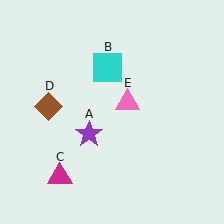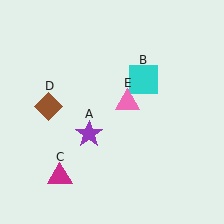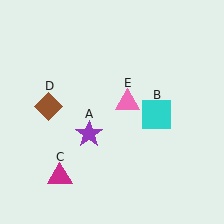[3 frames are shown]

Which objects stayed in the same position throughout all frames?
Purple star (object A) and magenta triangle (object C) and brown diamond (object D) and pink triangle (object E) remained stationary.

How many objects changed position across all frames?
1 object changed position: cyan square (object B).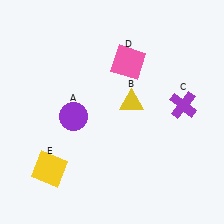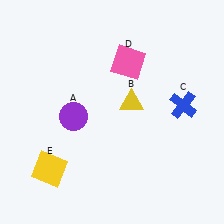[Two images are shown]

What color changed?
The cross (C) changed from purple in Image 1 to blue in Image 2.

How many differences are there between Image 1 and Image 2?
There is 1 difference between the two images.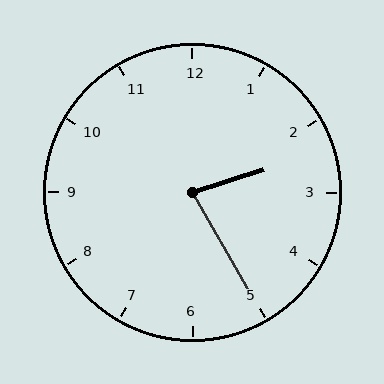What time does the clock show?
2:25.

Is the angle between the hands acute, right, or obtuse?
It is acute.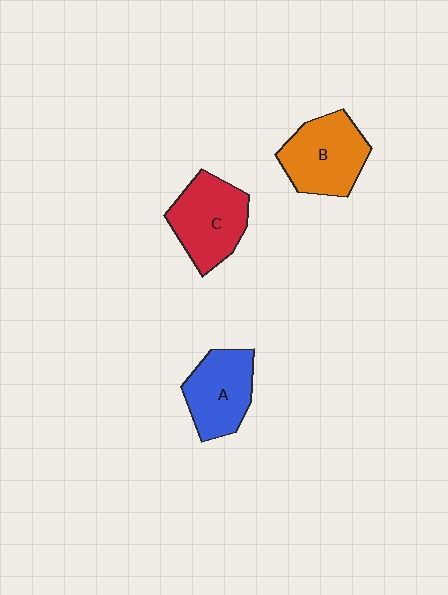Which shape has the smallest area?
Shape A (blue).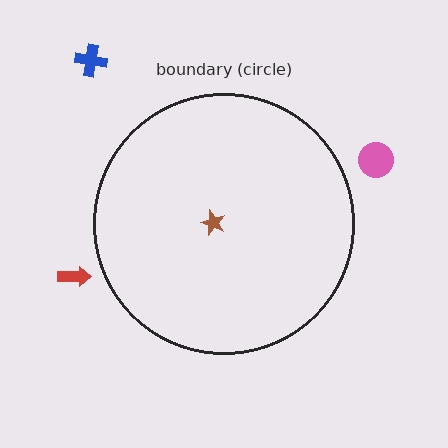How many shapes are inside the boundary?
1 inside, 3 outside.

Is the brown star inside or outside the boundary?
Inside.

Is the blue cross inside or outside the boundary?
Outside.